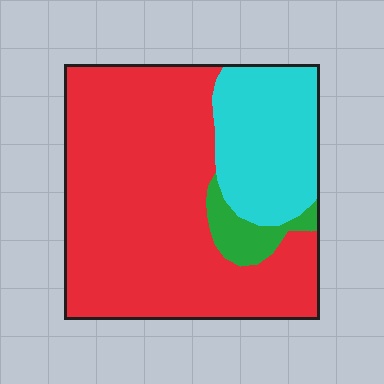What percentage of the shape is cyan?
Cyan covers 24% of the shape.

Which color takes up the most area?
Red, at roughly 70%.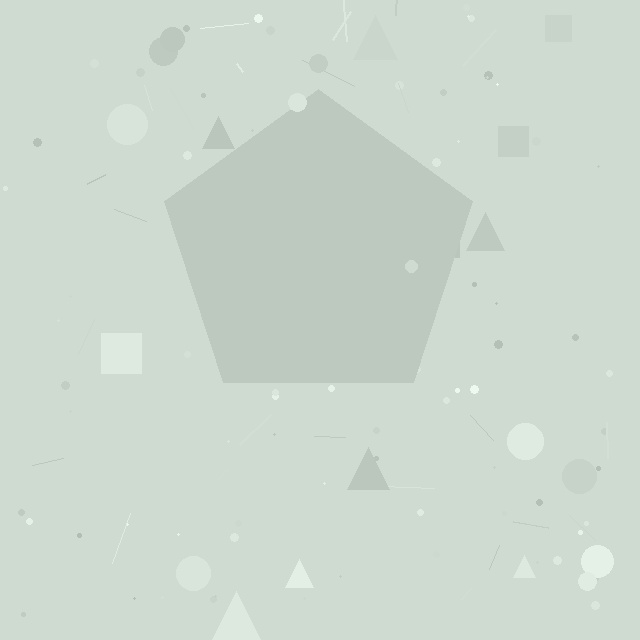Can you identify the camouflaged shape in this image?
The camouflaged shape is a pentagon.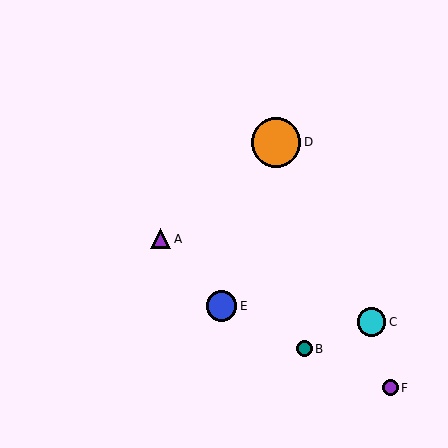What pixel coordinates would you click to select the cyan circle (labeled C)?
Click at (372, 322) to select the cyan circle C.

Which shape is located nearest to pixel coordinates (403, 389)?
The purple circle (labeled F) at (390, 388) is nearest to that location.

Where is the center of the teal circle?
The center of the teal circle is at (304, 349).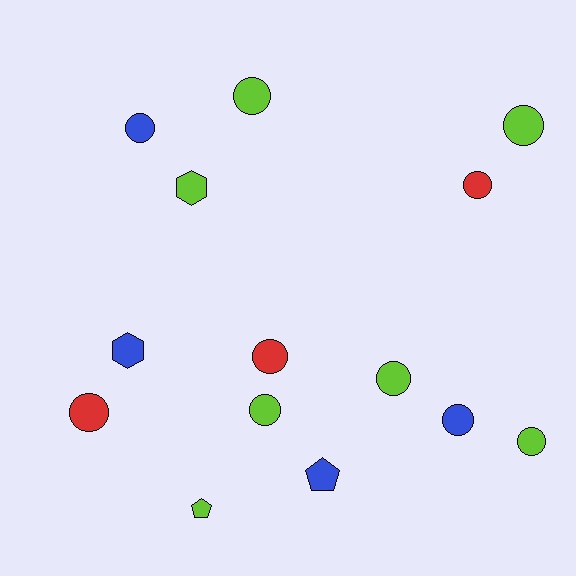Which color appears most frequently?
Lime, with 7 objects.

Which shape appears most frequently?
Circle, with 10 objects.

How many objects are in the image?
There are 14 objects.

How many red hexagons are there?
There are no red hexagons.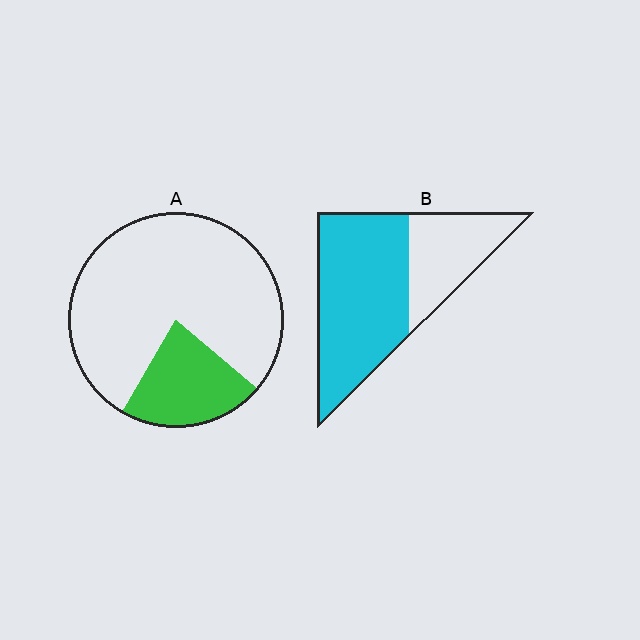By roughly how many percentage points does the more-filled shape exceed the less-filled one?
By roughly 45 percentage points (B over A).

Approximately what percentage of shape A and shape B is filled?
A is approximately 20% and B is approximately 65%.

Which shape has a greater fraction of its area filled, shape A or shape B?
Shape B.